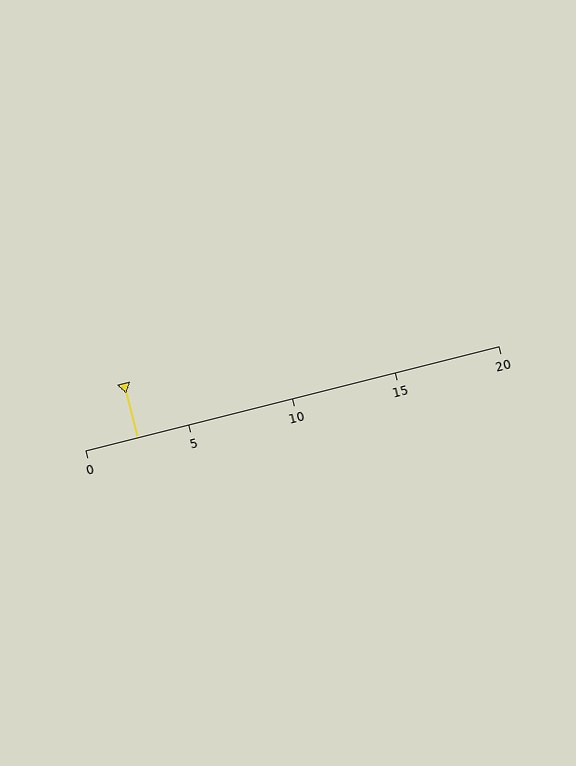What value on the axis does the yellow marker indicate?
The marker indicates approximately 2.5.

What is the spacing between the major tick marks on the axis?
The major ticks are spaced 5 apart.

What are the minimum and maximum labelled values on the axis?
The axis runs from 0 to 20.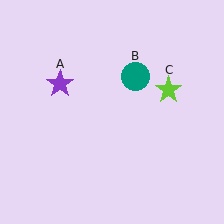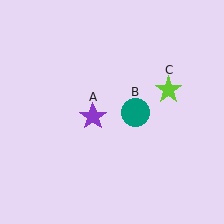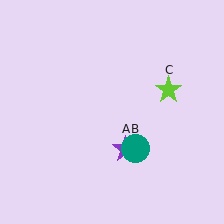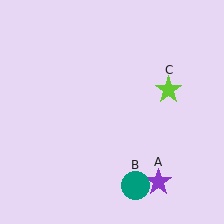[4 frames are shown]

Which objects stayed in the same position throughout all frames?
Lime star (object C) remained stationary.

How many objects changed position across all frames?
2 objects changed position: purple star (object A), teal circle (object B).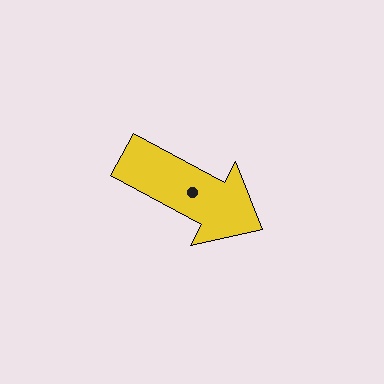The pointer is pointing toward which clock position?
Roughly 4 o'clock.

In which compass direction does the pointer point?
Southeast.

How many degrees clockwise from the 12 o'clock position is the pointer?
Approximately 118 degrees.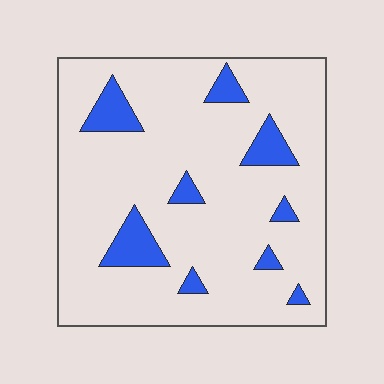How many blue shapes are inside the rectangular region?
9.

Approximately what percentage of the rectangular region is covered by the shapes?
Approximately 15%.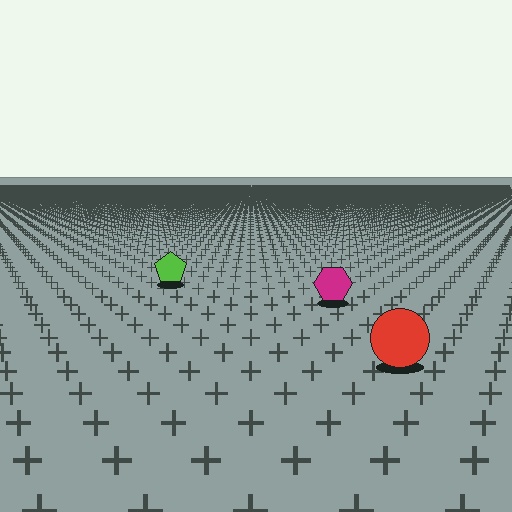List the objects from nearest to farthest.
From nearest to farthest: the red circle, the magenta hexagon, the lime pentagon.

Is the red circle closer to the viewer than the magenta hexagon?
Yes. The red circle is closer — you can tell from the texture gradient: the ground texture is coarser near it.